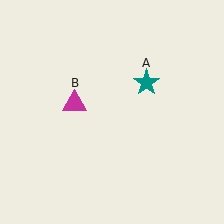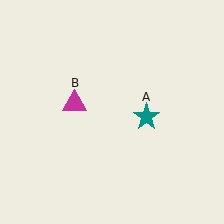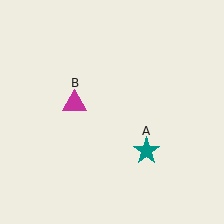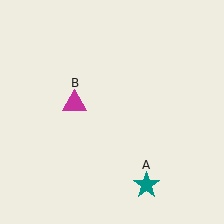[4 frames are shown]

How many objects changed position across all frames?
1 object changed position: teal star (object A).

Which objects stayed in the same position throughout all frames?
Magenta triangle (object B) remained stationary.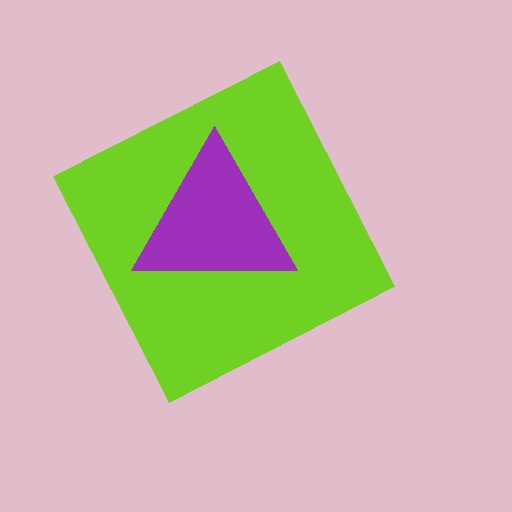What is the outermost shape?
The lime diamond.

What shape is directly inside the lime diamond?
The purple triangle.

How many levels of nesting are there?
2.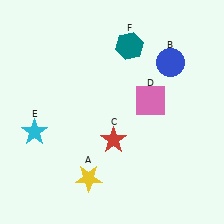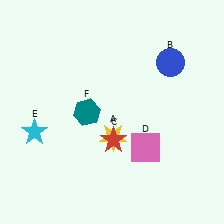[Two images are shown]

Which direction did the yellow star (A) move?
The yellow star (A) moved up.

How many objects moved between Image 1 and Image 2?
3 objects moved between the two images.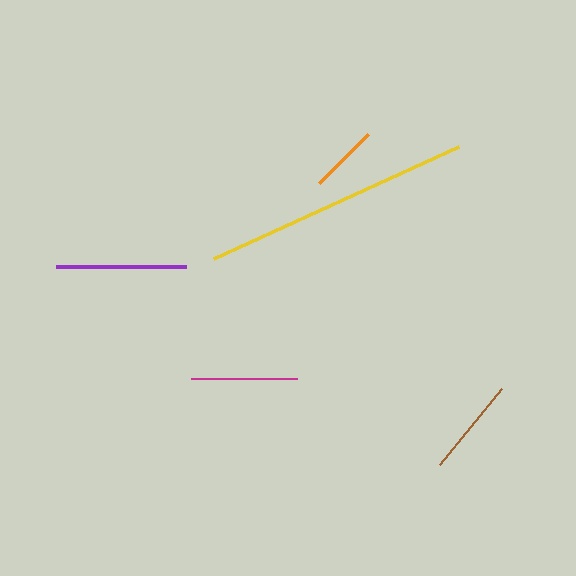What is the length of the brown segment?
The brown segment is approximately 98 pixels long.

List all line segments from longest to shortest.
From longest to shortest: yellow, purple, magenta, brown, orange.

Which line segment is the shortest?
The orange line is the shortest at approximately 70 pixels.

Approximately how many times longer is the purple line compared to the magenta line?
The purple line is approximately 1.2 times the length of the magenta line.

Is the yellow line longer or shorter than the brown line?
The yellow line is longer than the brown line.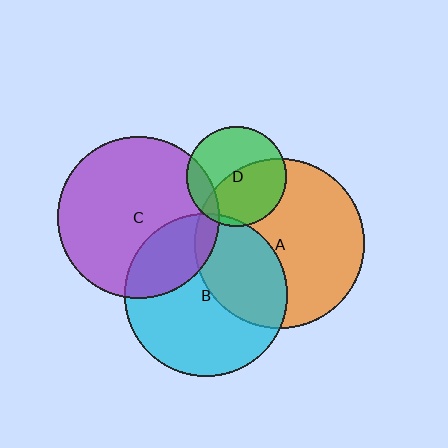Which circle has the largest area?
Circle A (orange).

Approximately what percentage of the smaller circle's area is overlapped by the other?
Approximately 35%.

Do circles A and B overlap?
Yes.